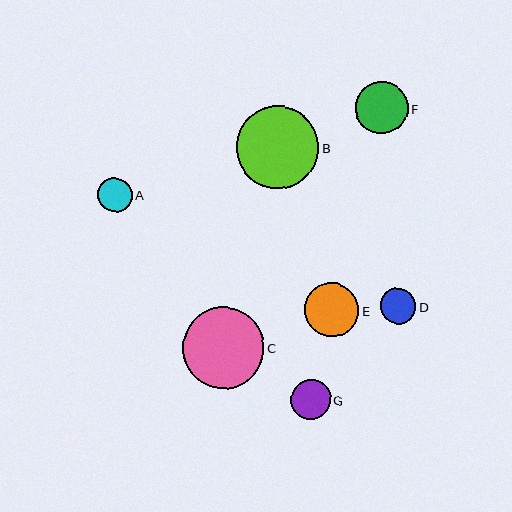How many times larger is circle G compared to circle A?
Circle G is approximately 1.2 times the size of circle A.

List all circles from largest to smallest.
From largest to smallest: B, C, E, F, G, D, A.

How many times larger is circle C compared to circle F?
Circle C is approximately 1.5 times the size of circle F.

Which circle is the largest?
Circle B is the largest with a size of approximately 82 pixels.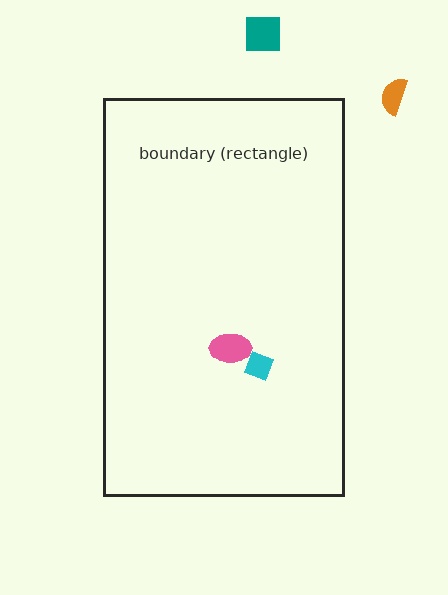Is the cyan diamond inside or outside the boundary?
Inside.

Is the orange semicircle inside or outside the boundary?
Outside.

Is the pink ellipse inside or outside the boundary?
Inside.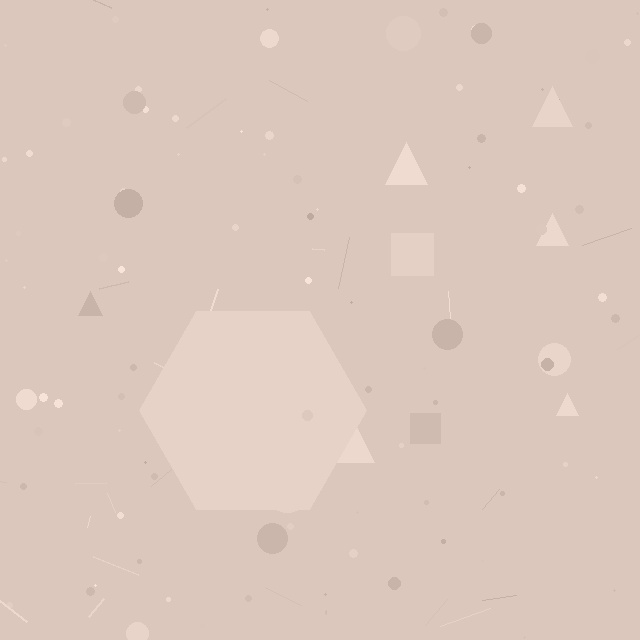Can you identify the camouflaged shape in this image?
The camouflaged shape is a hexagon.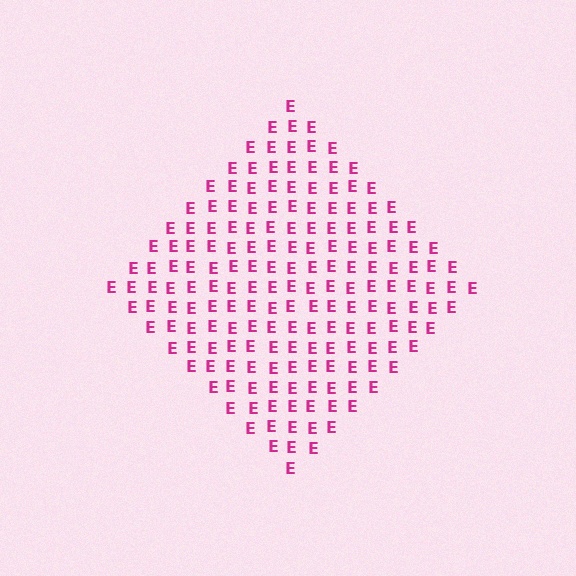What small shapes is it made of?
It is made of small letter E's.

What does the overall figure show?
The overall figure shows a diamond.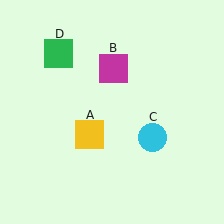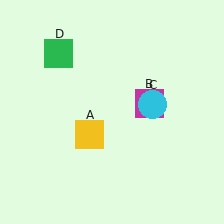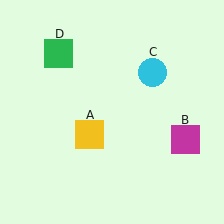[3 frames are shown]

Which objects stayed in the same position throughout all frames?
Yellow square (object A) and green square (object D) remained stationary.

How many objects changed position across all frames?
2 objects changed position: magenta square (object B), cyan circle (object C).